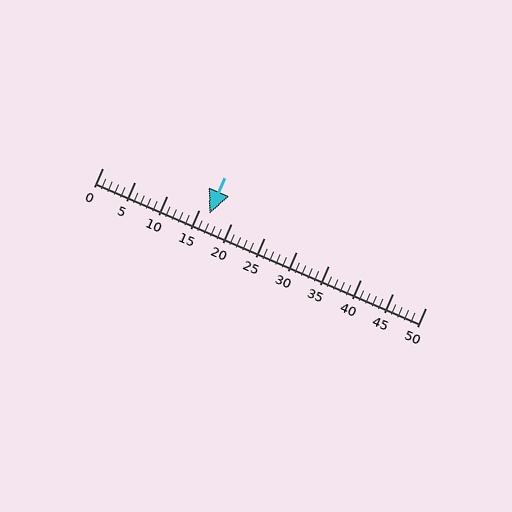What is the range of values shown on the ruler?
The ruler shows values from 0 to 50.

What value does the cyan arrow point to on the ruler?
The cyan arrow points to approximately 16.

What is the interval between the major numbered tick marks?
The major tick marks are spaced 5 units apart.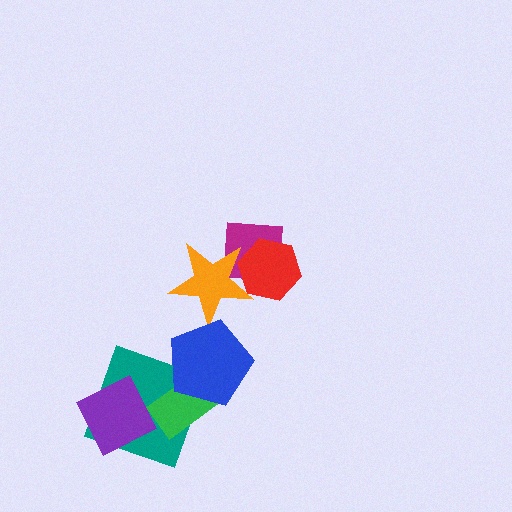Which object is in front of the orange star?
The blue pentagon is in front of the orange star.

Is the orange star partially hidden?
Yes, it is partially covered by another shape.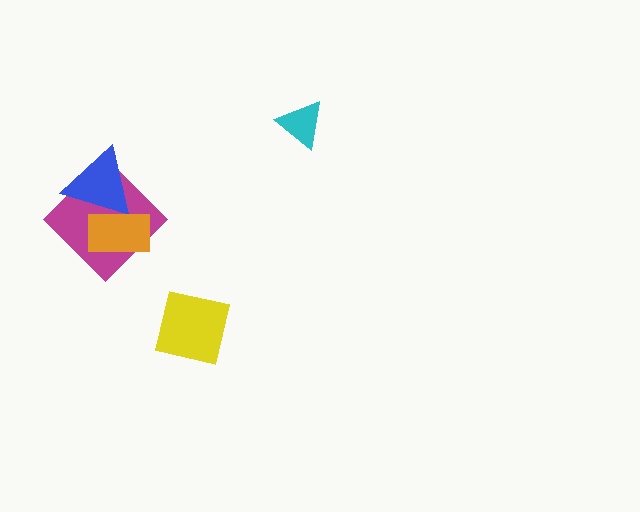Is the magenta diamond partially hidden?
Yes, it is partially covered by another shape.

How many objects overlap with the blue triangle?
2 objects overlap with the blue triangle.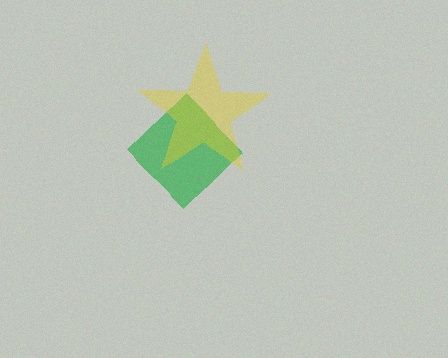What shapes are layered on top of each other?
The layered shapes are: a green diamond, a yellow star.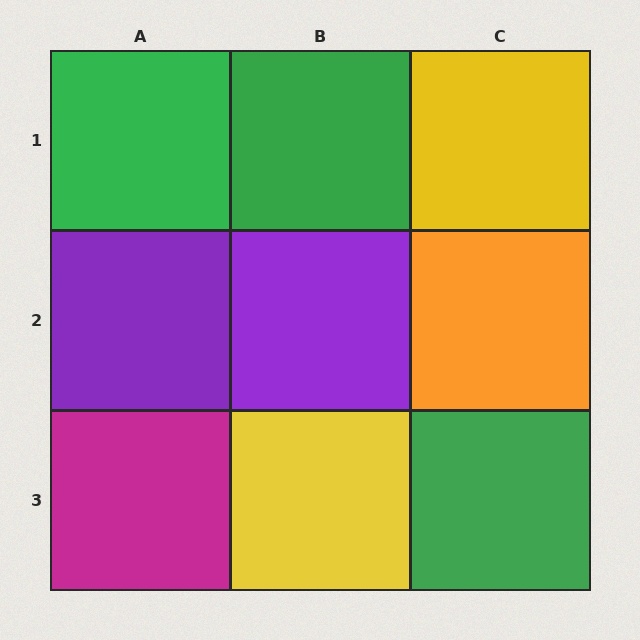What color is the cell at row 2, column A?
Purple.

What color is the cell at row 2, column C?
Orange.